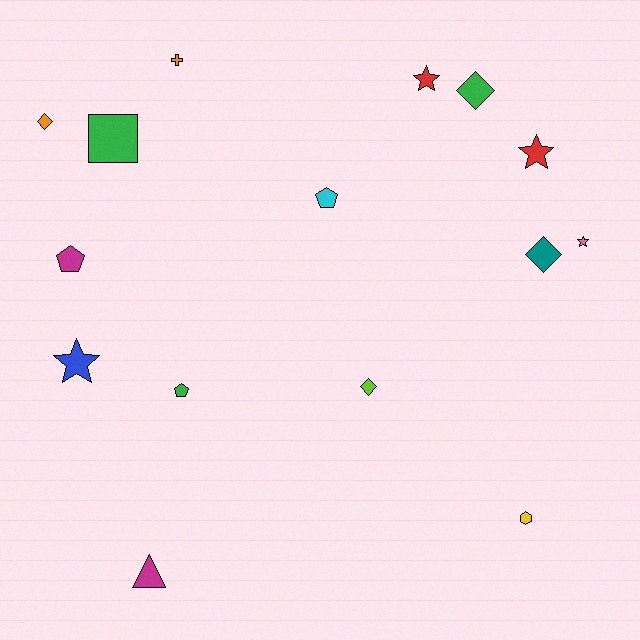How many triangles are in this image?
There is 1 triangle.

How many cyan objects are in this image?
There is 1 cyan object.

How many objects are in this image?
There are 15 objects.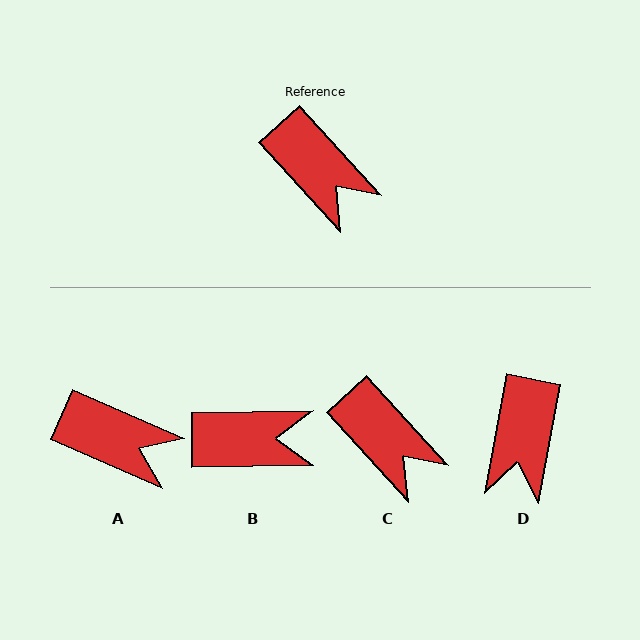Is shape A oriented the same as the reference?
No, it is off by about 24 degrees.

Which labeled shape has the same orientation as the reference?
C.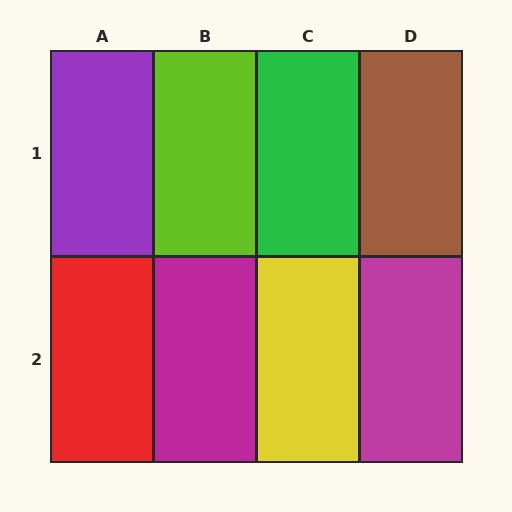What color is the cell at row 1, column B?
Lime.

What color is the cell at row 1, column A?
Purple.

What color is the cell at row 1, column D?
Brown.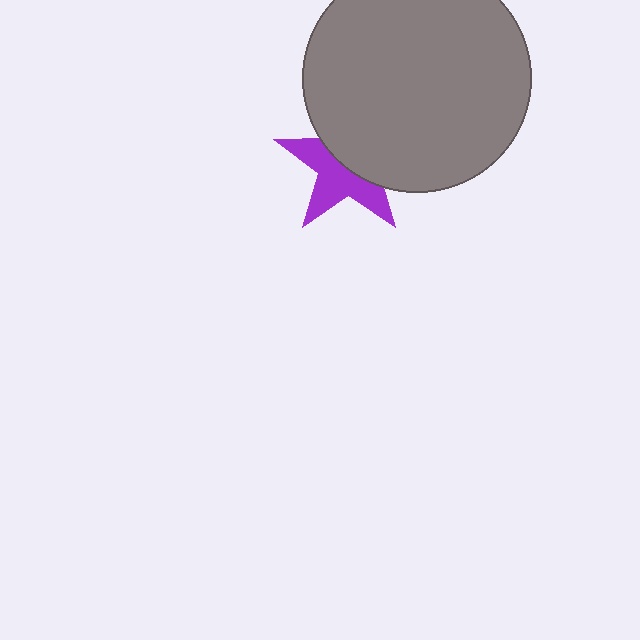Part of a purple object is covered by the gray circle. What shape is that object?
It is a star.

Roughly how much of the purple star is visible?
About half of it is visible (roughly 51%).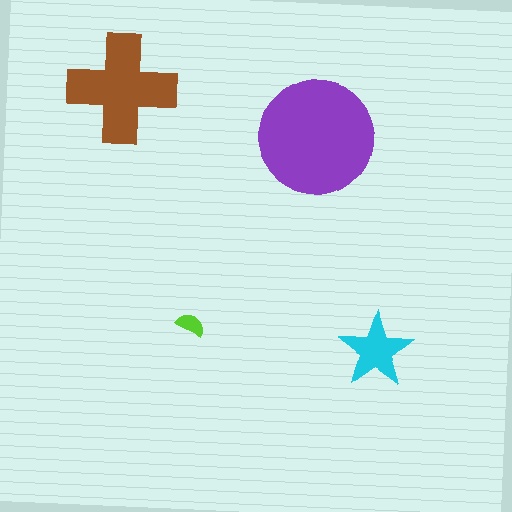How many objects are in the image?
There are 4 objects in the image.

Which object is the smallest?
The lime semicircle.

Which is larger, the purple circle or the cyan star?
The purple circle.